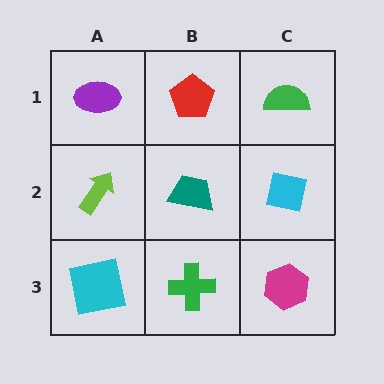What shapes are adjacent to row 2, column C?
A green semicircle (row 1, column C), a magenta hexagon (row 3, column C), a teal trapezoid (row 2, column B).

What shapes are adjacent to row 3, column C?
A cyan square (row 2, column C), a green cross (row 3, column B).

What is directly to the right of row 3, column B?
A magenta hexagon.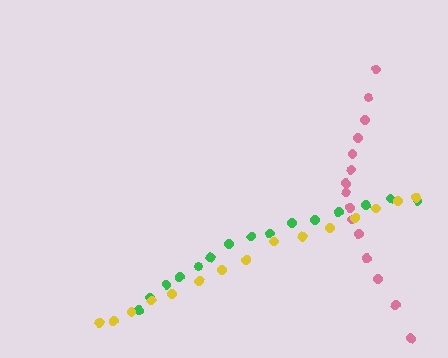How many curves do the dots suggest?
There are 3 distinct paths.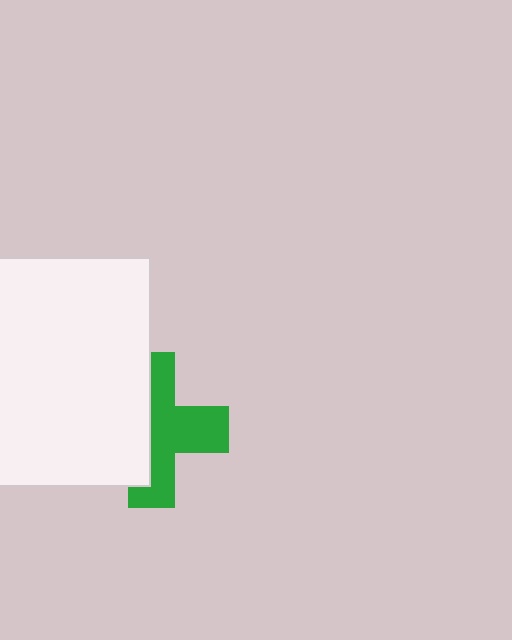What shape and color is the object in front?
The object in front is a white rectangle.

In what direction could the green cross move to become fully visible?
The green cross could move right. That would shift it out from behind the white rectangle entirely.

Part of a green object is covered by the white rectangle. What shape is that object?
It is a cross.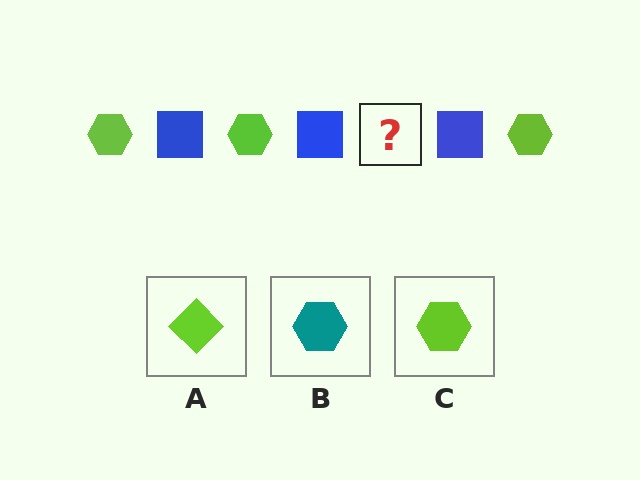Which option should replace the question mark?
Option C.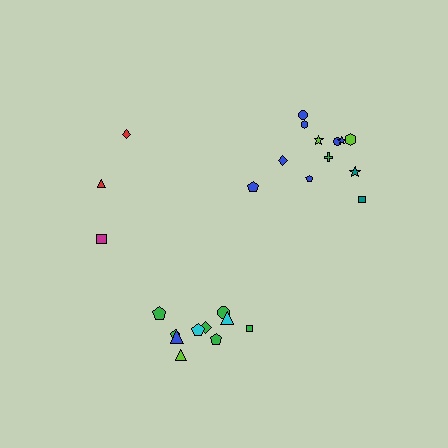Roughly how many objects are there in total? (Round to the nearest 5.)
Roughly 25 objects in total.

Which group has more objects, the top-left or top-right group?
The top-right group.